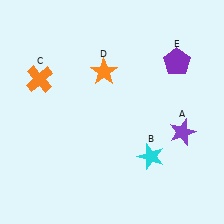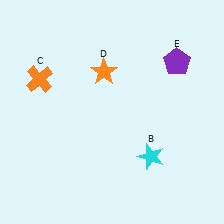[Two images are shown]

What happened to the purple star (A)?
The purple star (A) was removed in Image 2. It was in the bottom-right area of Image 1.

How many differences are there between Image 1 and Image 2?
There is 1 difference between the two images.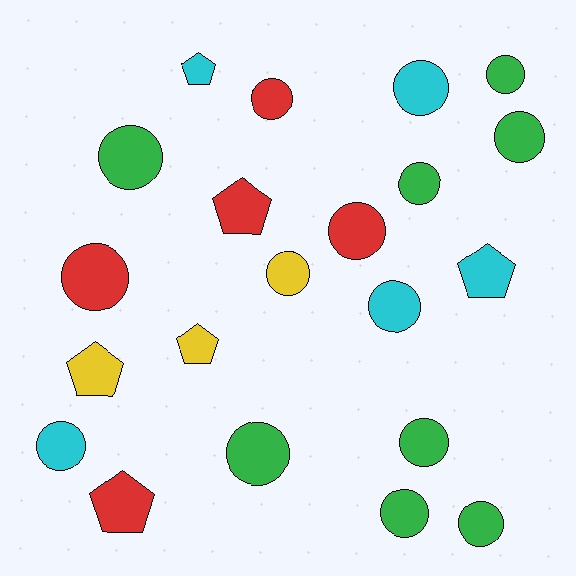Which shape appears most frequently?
Circle, with 15 objects.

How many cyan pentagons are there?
There are 2 cyan pentagons.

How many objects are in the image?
There are 21 objects.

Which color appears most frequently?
Green, with 8 objects.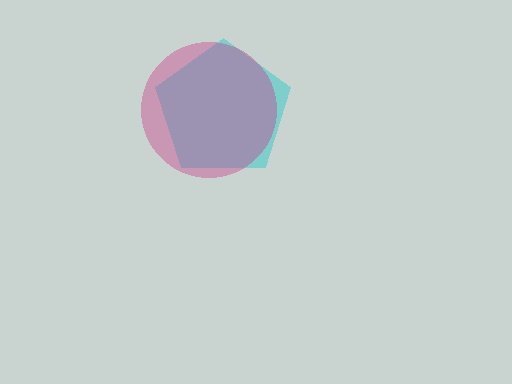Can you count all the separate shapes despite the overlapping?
Yes, there are 2 separate shapes.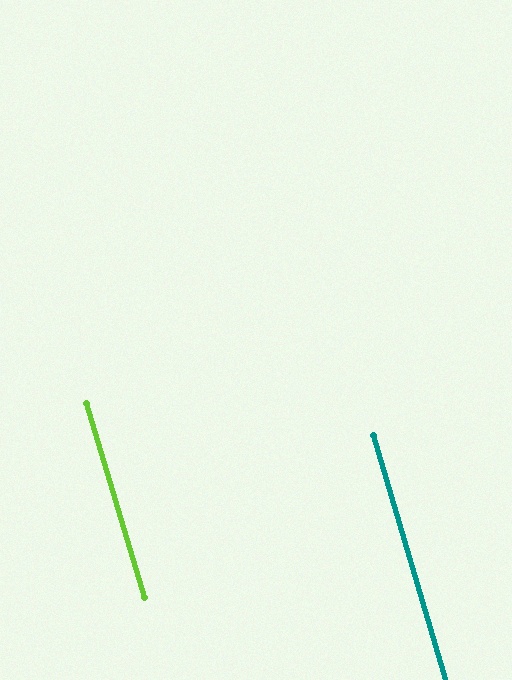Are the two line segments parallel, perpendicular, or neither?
Parallel — their directions differ by only 0.5°.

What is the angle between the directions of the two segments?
Approximately 0 degrees.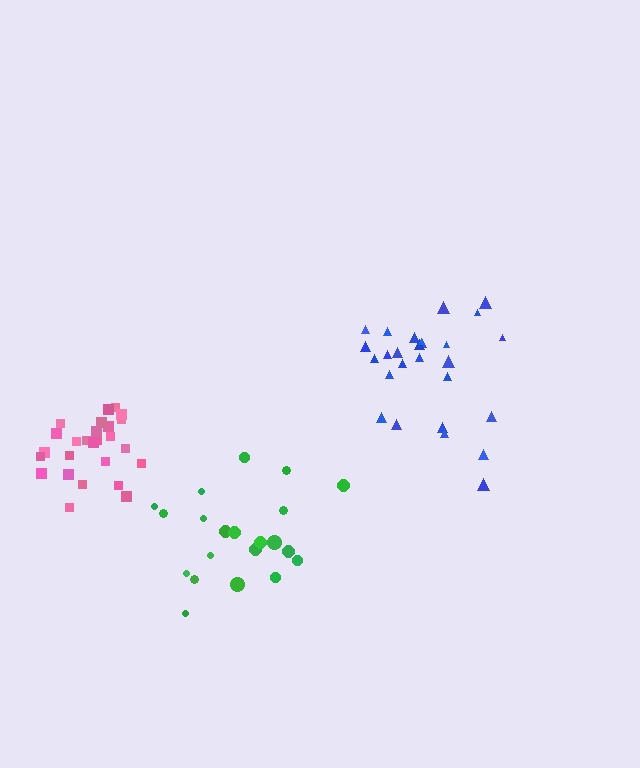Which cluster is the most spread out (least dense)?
Green.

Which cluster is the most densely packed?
Pink.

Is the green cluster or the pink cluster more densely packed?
Pink.